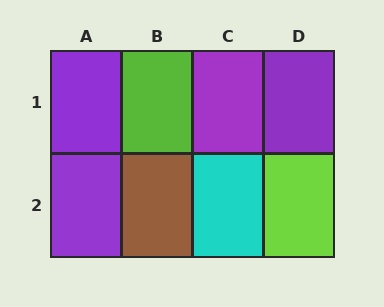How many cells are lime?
2 cells are lime.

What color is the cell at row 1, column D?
Purple.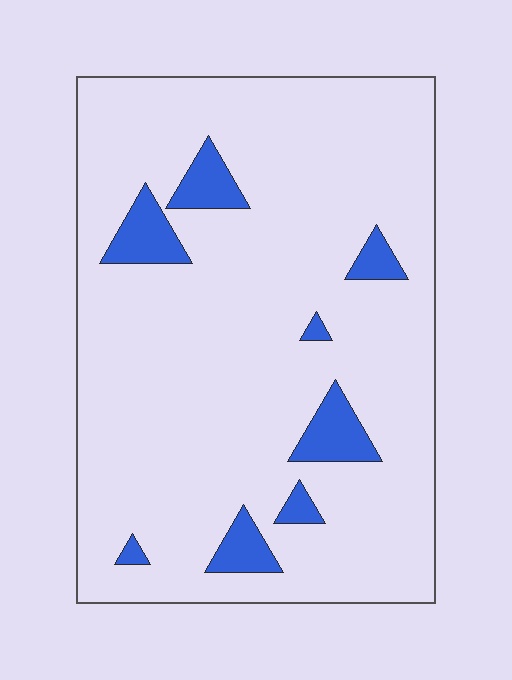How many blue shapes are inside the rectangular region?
8.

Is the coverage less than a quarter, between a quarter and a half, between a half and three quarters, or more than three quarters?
Less than a quarter.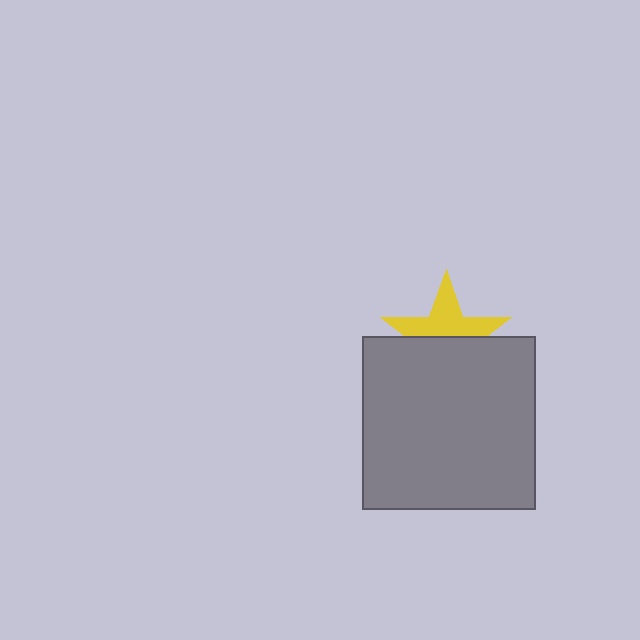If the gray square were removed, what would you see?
You would see the complete yellow star.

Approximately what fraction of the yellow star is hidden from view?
Roughly 51% of the yellow star is hidden behind the gray square.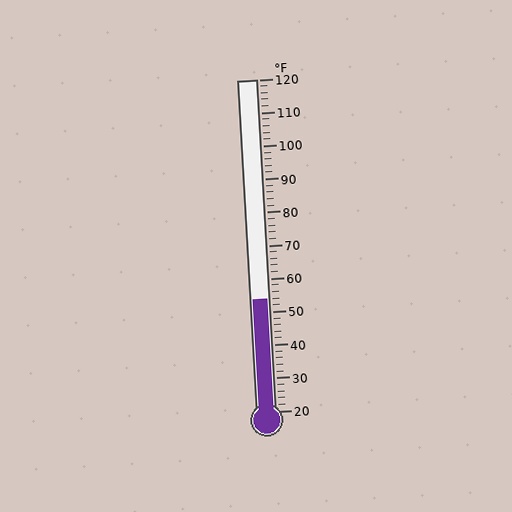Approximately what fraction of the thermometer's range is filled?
The thermometer is filled to approximately 35% of its range.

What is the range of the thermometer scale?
The thermometer scale ranges from 20°F to 120°F.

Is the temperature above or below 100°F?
The temperature is below 100°F.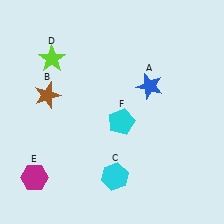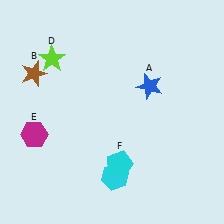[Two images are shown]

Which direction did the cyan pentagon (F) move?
The cyan pentagon (F) moved down.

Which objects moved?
The objects that moved are: the brown star (B), the magenta hexagon (E), the cyan pentagon (F).